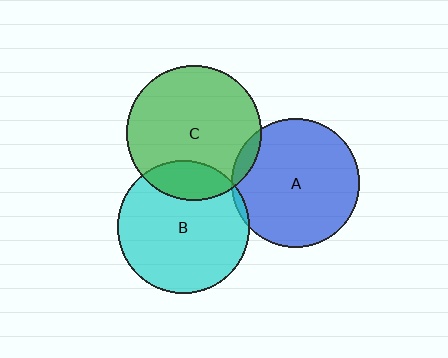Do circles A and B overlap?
Yes.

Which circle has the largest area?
Circle C (green).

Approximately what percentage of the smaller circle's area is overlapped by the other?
Approximately 5%.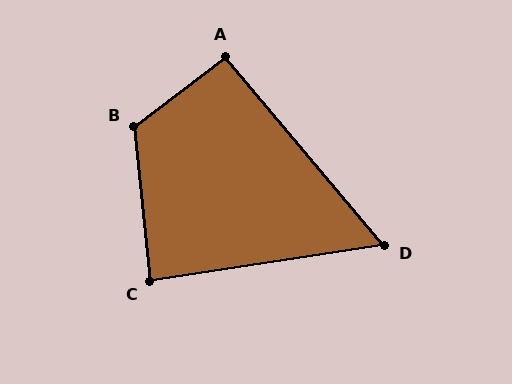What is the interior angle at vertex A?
Approximately 93 degrees (approximately right).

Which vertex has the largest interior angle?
B, at approximately 121 degrees.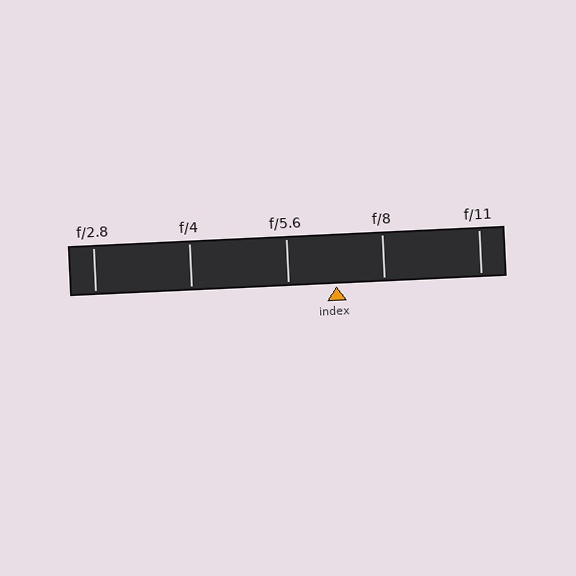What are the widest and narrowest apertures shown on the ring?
The widest aperture shown is f/2.8 and the narrowest is f/11.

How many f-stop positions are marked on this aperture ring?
There are 5 f-stop positions marked.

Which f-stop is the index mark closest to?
The index mark is closest to f/8.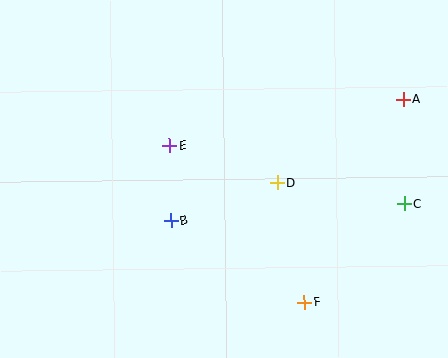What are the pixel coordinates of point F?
Point F is at (304, 302).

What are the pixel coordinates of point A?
Point A is at (403, 99).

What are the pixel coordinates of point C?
Point C is at (404, 204).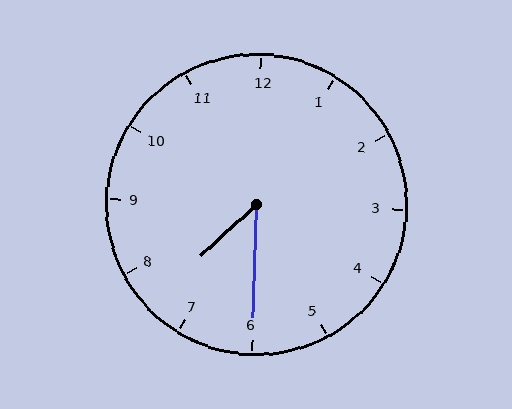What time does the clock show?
7:30.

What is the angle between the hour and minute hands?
Approximately 45 degrees.